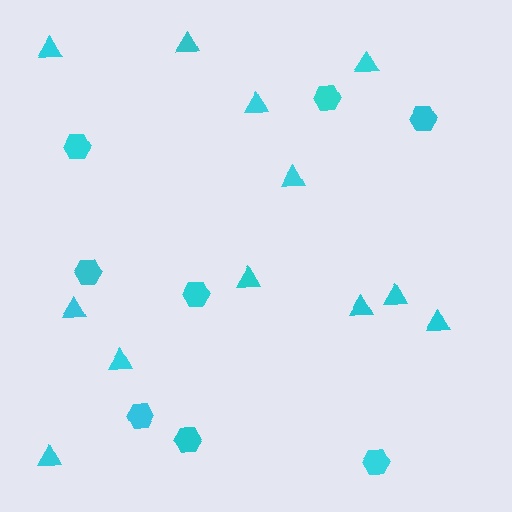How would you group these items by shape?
There are 2 groups: one group of triangles (12) and one group of hexagons (8).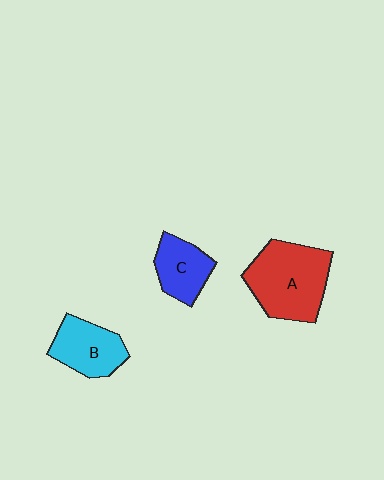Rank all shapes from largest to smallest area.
From largest to smallest: A (red), B (cyan), C (blue).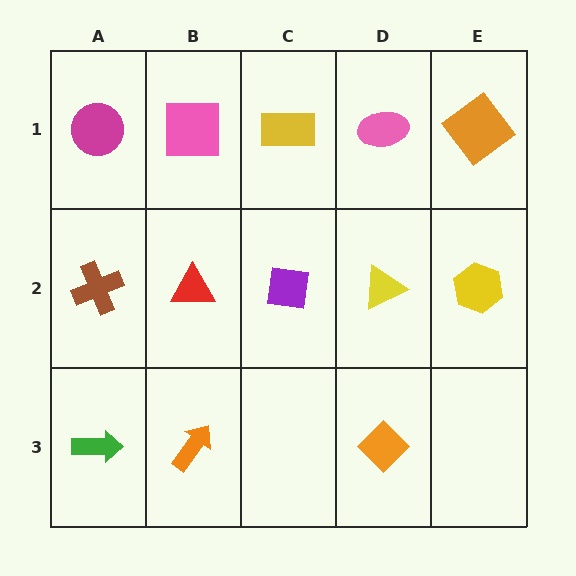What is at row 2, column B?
A red triangle.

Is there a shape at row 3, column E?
No, that cell is empty.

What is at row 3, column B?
An orange arrow.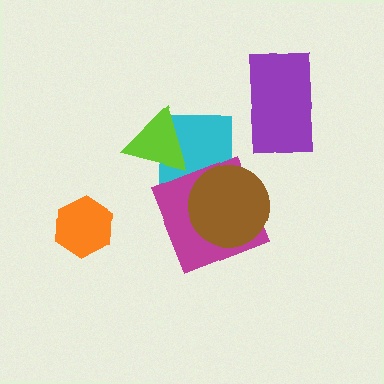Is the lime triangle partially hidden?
No, no other shape covers it.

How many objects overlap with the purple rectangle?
0 objects overlap with the purple rectangle.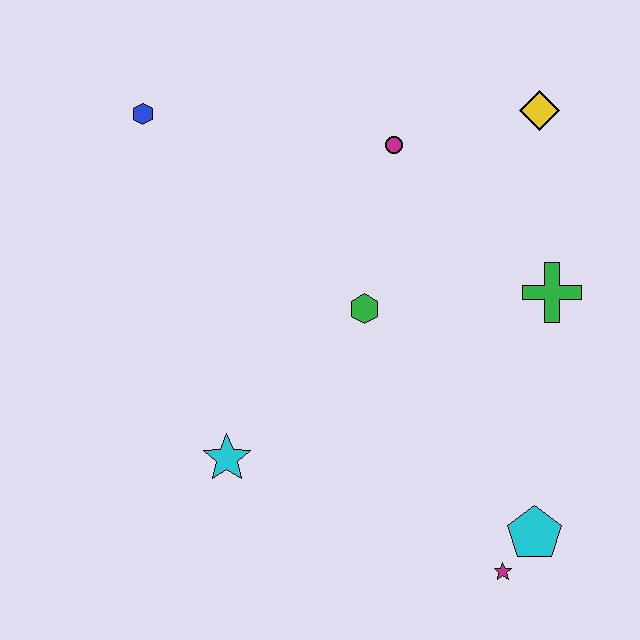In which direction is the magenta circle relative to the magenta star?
The magenta circle is above the magenta star.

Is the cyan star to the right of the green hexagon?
No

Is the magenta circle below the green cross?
No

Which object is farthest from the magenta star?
The blue hexagon is farthest from the magenta star.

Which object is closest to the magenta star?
The cyan pentagon is closest to the magenta star.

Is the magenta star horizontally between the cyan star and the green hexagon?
No